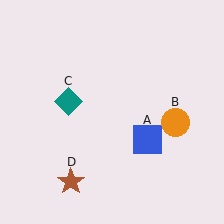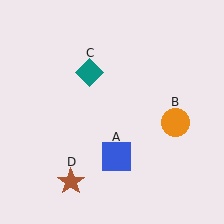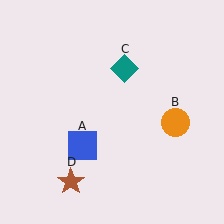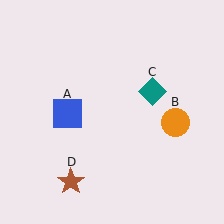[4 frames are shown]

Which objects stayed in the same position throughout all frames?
Orange circle (object B) and brown star (object D) remained stationary.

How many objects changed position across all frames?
2 objects changed position: blue square (object A), teal diamond (object C).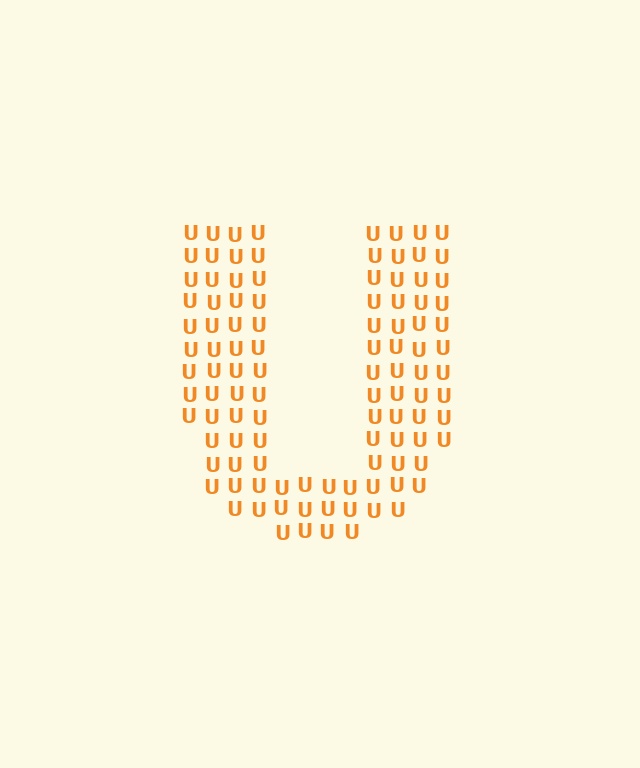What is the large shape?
The large shape is the letter U.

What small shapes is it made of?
It is made of small letter U's.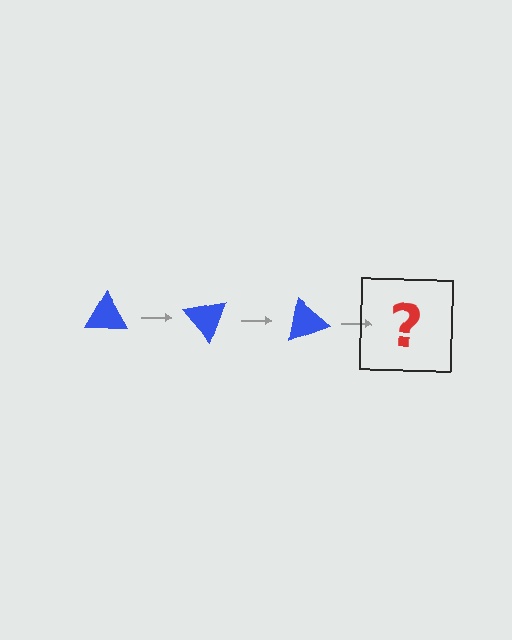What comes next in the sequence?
The next element should be a blue triangle rotated 150 degrees.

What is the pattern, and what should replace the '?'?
The pattern is that the triangle rotates 50 degrees each step. The '?' should be a blue triangle rotated 150 degrees.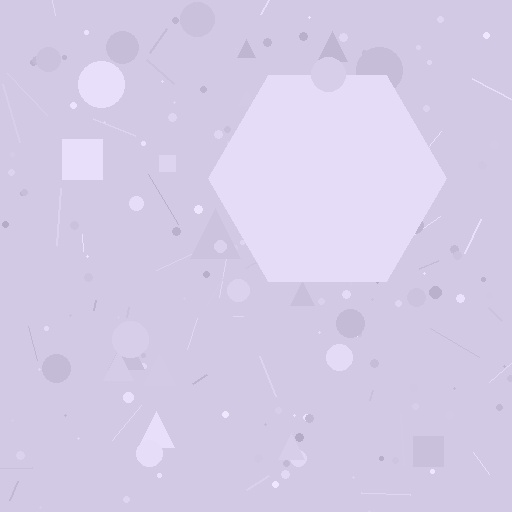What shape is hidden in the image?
A hexagon is hidden in the image.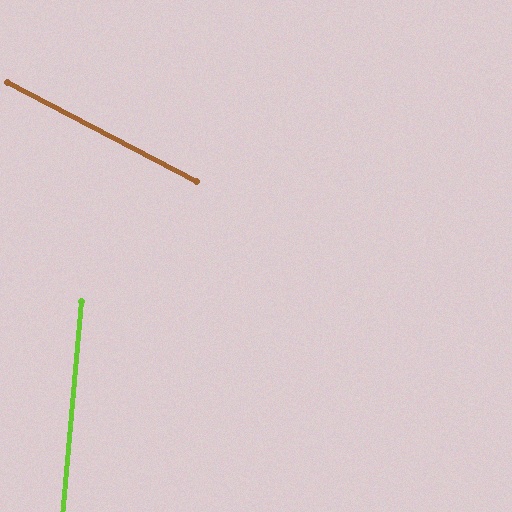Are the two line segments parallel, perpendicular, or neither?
Neither parallel nor perpendicular — they differ by about 67°.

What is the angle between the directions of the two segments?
Approximately 67 degrees.